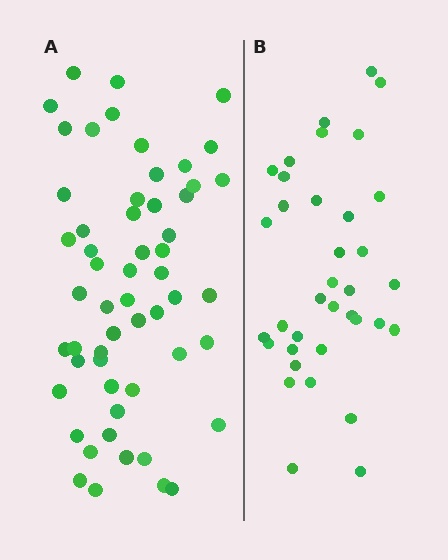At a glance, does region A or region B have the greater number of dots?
Region A (the left region) has more dots.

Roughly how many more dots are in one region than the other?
Region A has approximately 20 more dots than region B.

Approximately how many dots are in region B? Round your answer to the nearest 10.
About 40 dots. (The exact count is 36, which rounds to 40.)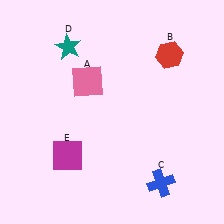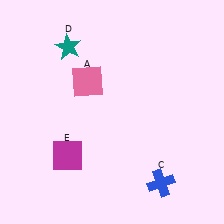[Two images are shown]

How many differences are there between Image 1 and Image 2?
There is 1 difference between the two images.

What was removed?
The red hexagon (B) was removed in Image 2.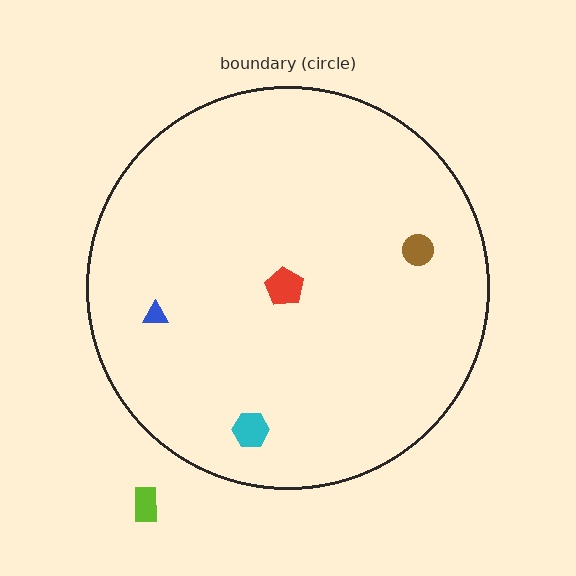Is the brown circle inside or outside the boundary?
Inside.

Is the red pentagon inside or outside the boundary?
Inside.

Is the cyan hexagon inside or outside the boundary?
Inside.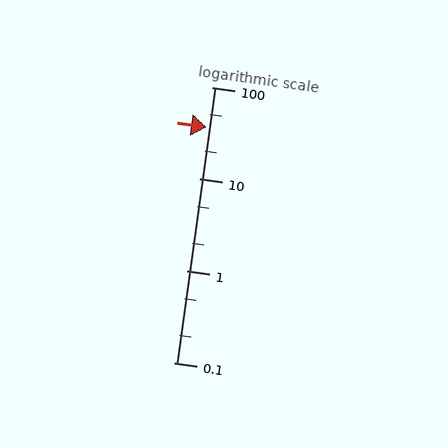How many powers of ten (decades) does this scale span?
The scale spans 3 decades, from 0.1 to 100.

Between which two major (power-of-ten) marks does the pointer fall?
The pointer is between 10 and 100.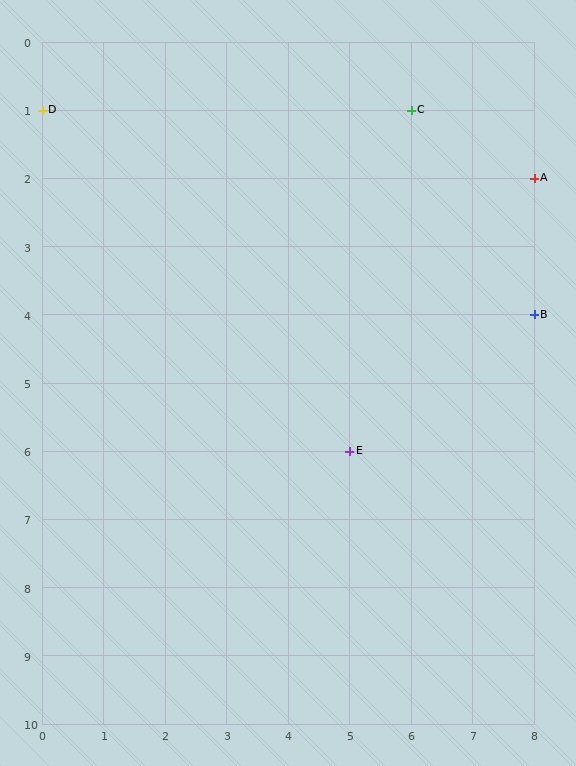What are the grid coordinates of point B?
Point B is at grid coordinates (8, 4).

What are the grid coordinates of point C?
Point C is at grid coordinates (6, 1).